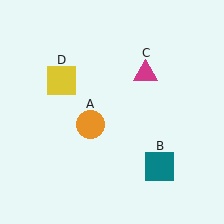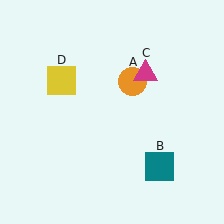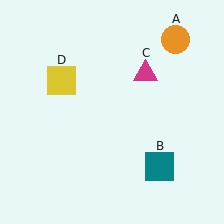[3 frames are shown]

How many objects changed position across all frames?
1 object changed position: orange circle (object A).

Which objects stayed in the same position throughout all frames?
Teal square (object B) and magenta triangle (object C) and yellow square (object D) remained stationary.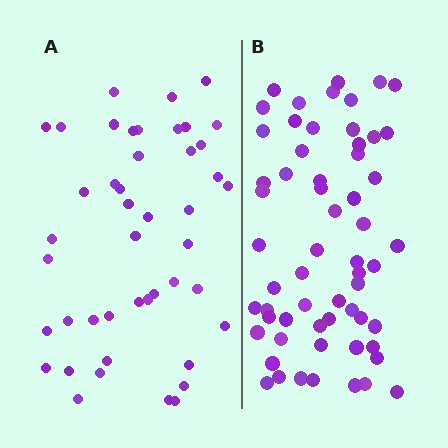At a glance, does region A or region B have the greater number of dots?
Region B (the right region) has more dots.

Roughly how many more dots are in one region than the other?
Region B has approximately 15 more dots than region A.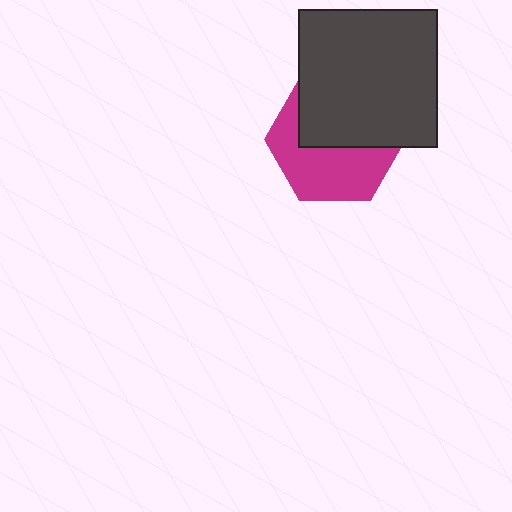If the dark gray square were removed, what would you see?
You would see the complete magenta hexagon.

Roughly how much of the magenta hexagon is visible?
About half of it is visible (roughly 51%).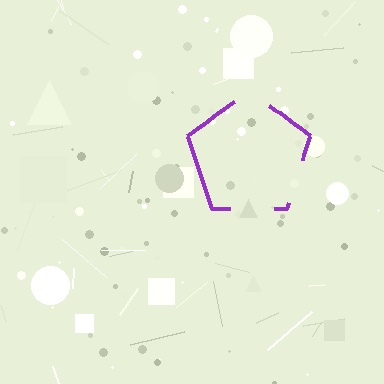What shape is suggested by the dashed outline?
The dashed outline suggests a pentagon.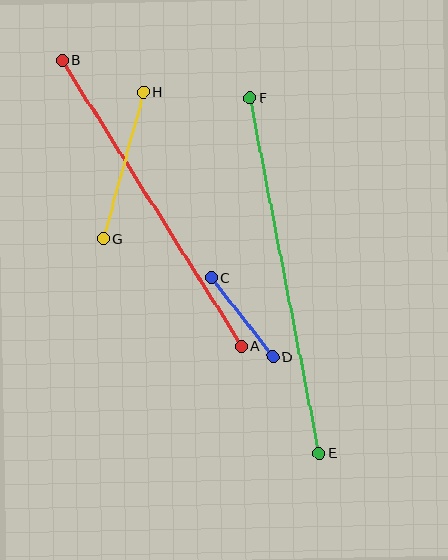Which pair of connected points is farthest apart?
Points E and F are farthest apart.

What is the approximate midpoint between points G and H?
The midpoint is at approximately (124, 166) pixels.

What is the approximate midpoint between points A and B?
The midpoint is at approximately (152, 203) pixels.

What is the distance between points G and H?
The distance is approximately 152 pixels.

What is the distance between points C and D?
The distance is approximately 100 pixels.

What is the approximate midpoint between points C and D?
The midpoint is at approximately (242, 317) pixels.